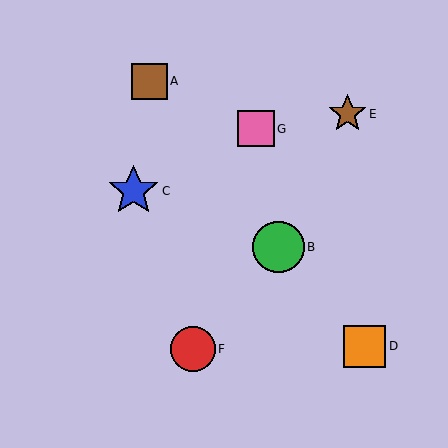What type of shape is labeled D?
Shape D is an orange square.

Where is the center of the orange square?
The center of the orange square is at (365, 347).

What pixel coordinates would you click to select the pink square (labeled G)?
Click at (256, 129) to select the pink square G.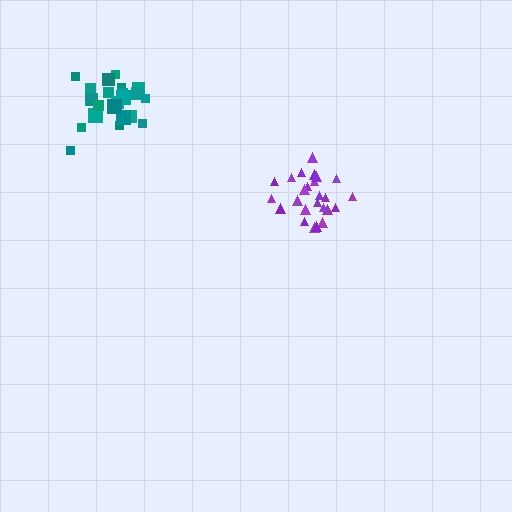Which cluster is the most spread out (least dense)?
Purple.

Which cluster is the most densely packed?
Teal.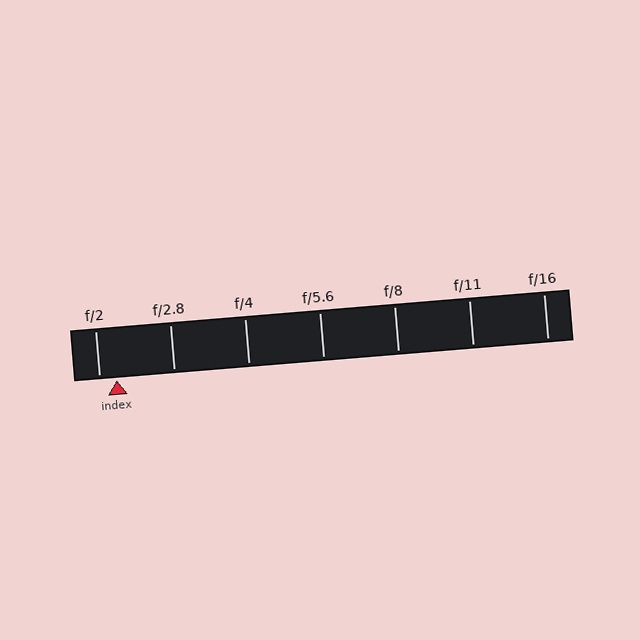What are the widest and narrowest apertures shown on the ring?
The widest aperture shown is f/2 and the narrowest is f/16.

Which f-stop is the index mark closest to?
The index mark is closest to f/2.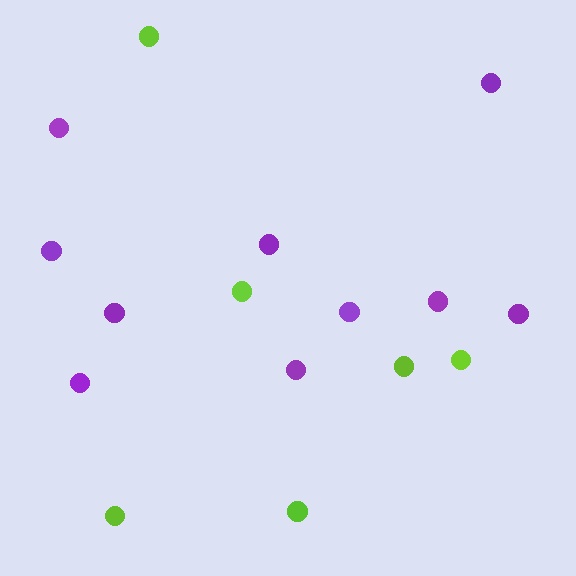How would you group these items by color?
There are 2 groups: one group of purple circles (10) and one group of lime circles (6).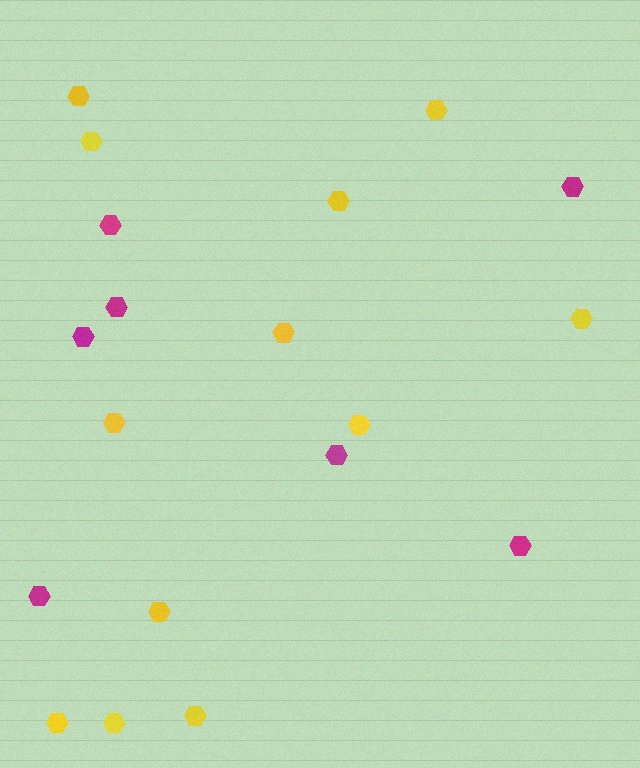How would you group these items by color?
There are 2 groups: one group of magenta hexagons (7) and one group of yellow hexagons (12).